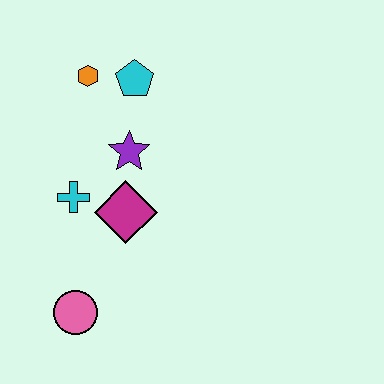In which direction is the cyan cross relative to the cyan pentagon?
The cyan cross is below the cyan pentagon.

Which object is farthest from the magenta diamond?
The orange hexagon is farthest from the magenta diamond.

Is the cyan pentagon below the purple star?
No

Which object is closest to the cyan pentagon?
The orange hexagon is closest to the cyan pentagon.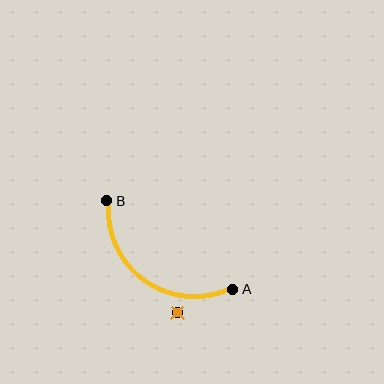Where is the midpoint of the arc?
The arc midpoint is the point on the curve farthest from the straight line joining A and B. It sits below and to the left of that line.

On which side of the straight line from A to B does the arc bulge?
The arc bulges below and to the left of the straight line connecting A and B.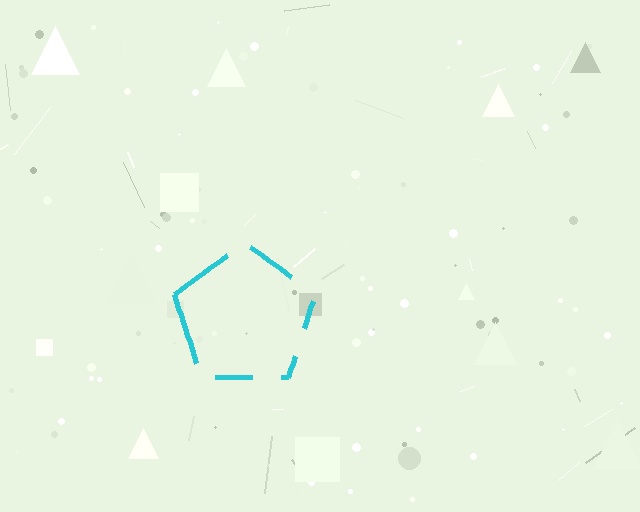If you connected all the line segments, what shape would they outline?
They would outline a pentagon.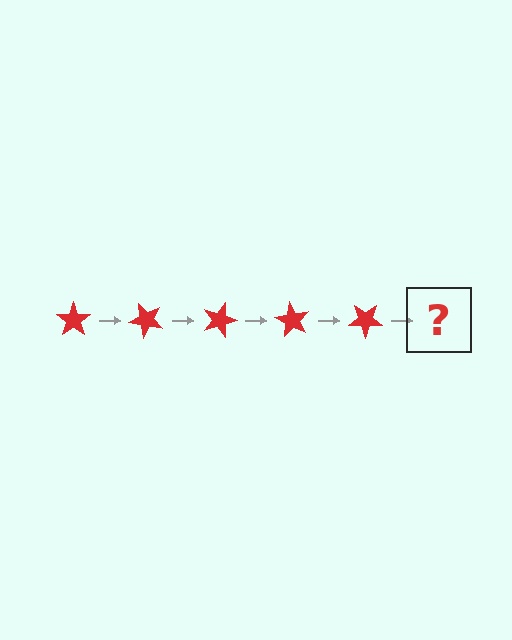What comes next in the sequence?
The next element should be a red star rotated 225 degrees.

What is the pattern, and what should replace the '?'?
The pattern is that the star rotates 45 degrees each step. The '?' should be a red star rotated 225 degrees.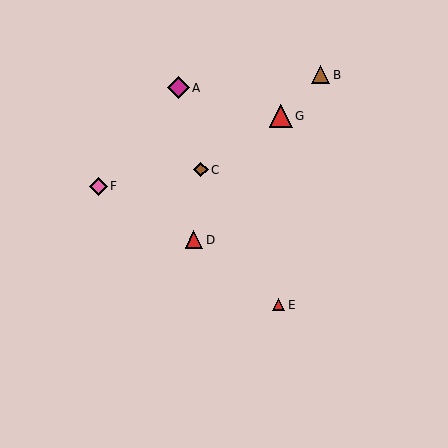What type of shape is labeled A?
Shape A is a magenta diamond.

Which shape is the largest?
The red triangle (labeled G) is the largest.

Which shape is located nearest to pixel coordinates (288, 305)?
The red triangle (labeled E) at (279, 305) is nearest to that location.